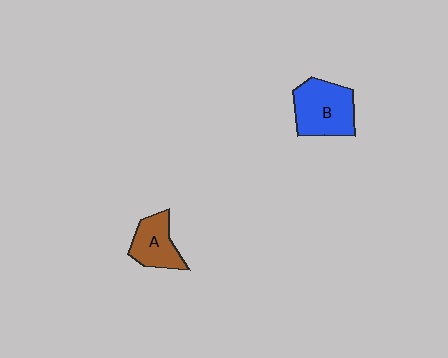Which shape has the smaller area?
Shape A (brown).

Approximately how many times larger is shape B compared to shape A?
Approximately 1.5 times.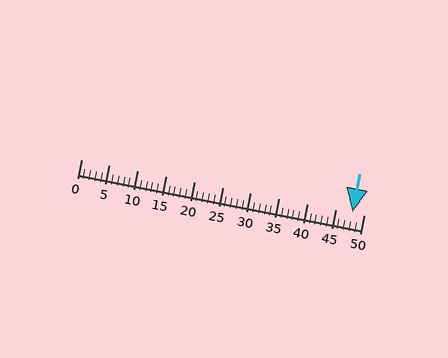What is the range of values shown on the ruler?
The ruler shows values from 0 to 50.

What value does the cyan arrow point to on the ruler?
The cyan arrow points to approximately 48.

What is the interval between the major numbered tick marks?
The major tick marks are spaced 5 units apart.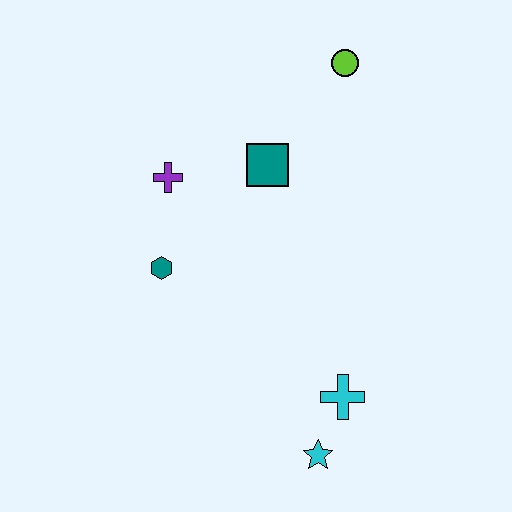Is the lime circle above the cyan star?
Yes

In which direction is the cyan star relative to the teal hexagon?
The cyan star is below the teal hexagon.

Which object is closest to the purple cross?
The teal hexagon is closest to the purple cross.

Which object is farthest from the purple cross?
The cyan star is farthest from the purple cross.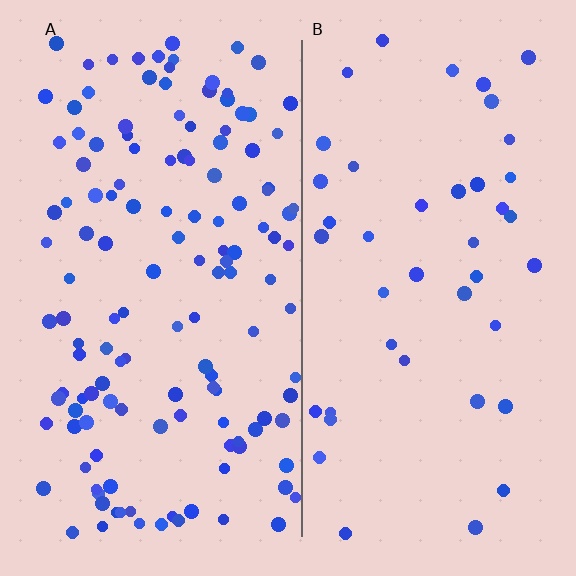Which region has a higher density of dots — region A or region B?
A (the left).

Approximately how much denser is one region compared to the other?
Approximately 3.2× — region A over region B.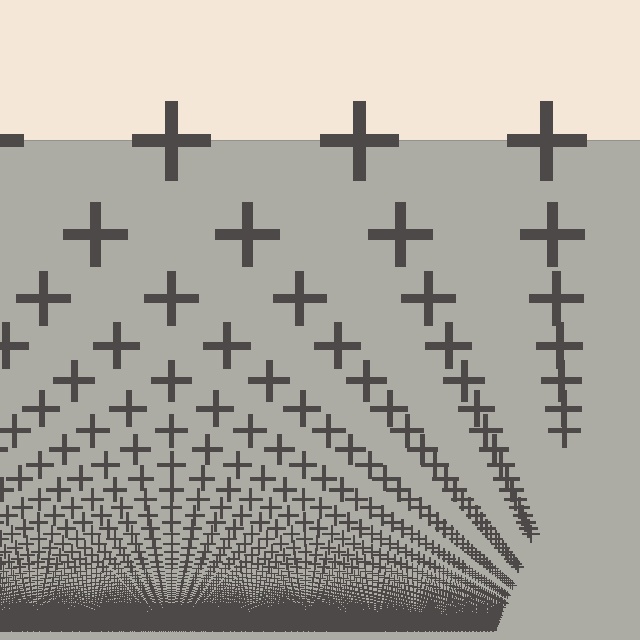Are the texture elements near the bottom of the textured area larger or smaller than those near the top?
Smaller. The gradient is inverted — elements near the bottom are smaller and denser.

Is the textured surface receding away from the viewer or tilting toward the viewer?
The surface appears to tilt toward the viewer. Texture elements get larger and sparser toward the top.